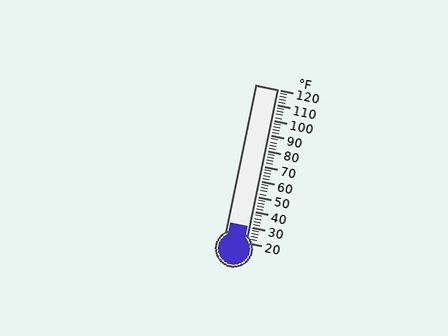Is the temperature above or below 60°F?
The temperature is below 60°F.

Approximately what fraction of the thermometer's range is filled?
The thermometer is filled to approximately 10% of its range.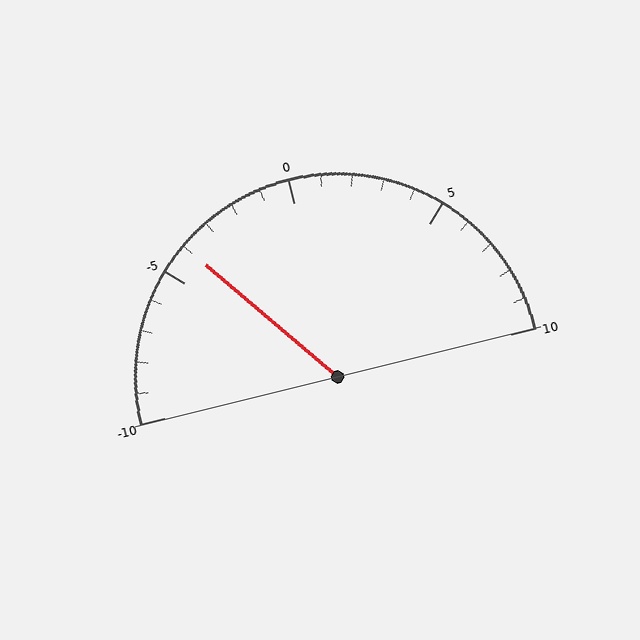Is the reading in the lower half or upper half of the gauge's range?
The reading is in the lower half of the range (-10 to 10).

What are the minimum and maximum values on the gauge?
The gauge ranges from -10 to 10.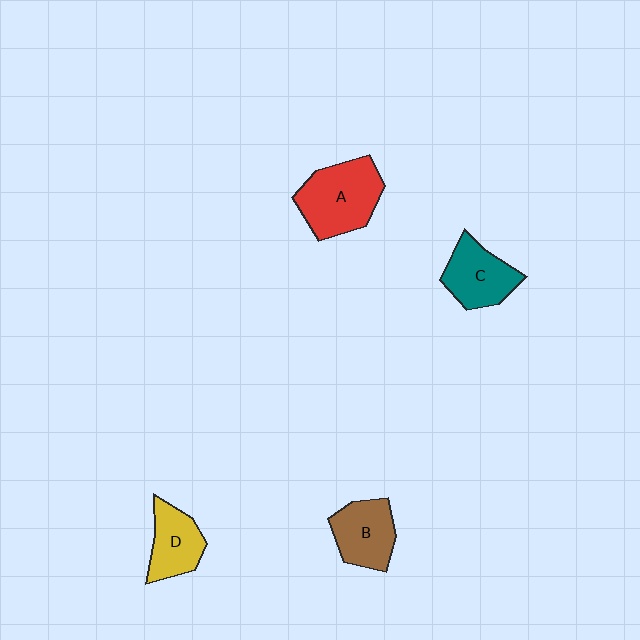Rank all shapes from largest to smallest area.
From largest to smallest: A (red), C (teal), B (brown), D (yellow).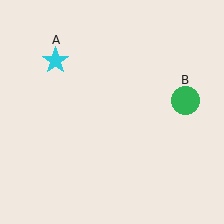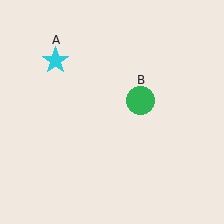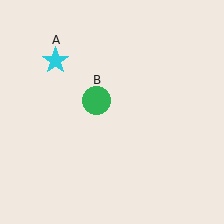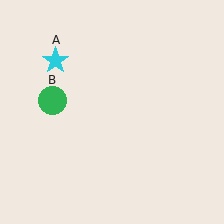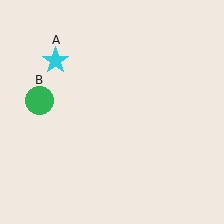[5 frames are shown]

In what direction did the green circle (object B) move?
The green circle (object B) moved left.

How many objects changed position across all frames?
1 object changed position: green circle (object B).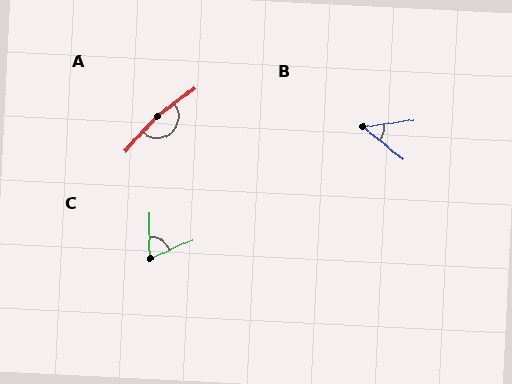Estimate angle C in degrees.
Approximately 67 degrees.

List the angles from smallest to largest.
B (47°), C (67°), A (170°).